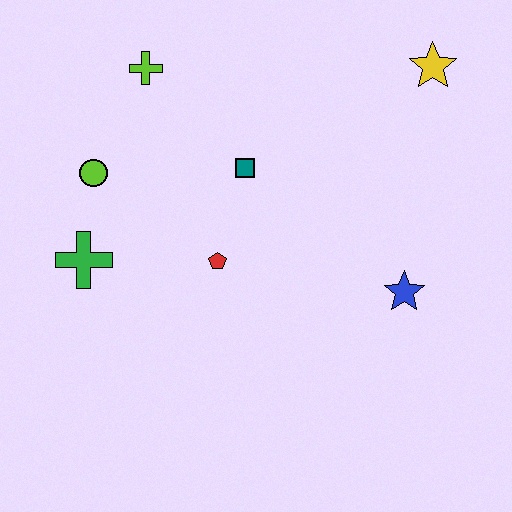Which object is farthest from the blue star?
The lime cross is farthest from the blue star.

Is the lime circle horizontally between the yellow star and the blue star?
No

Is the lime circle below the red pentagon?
No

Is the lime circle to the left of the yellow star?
Yes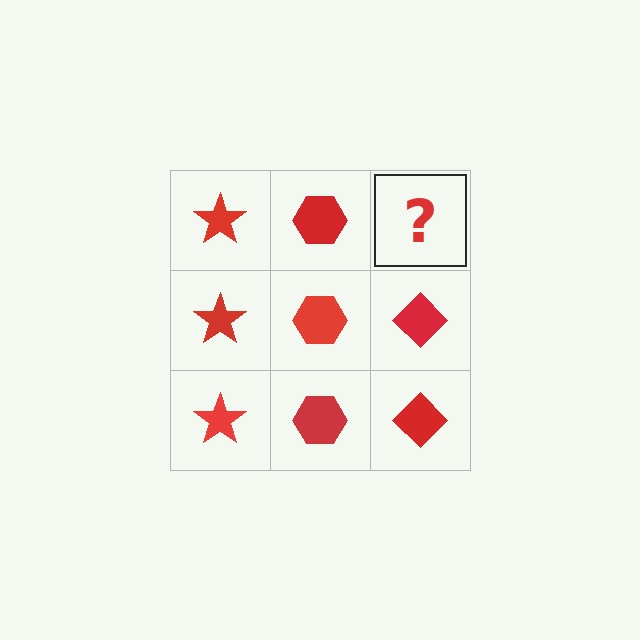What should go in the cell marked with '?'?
The missing cell should contain a red diamond.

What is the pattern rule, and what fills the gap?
The rule is that each column has a consistent shape. The gap should be filled with a red diamond.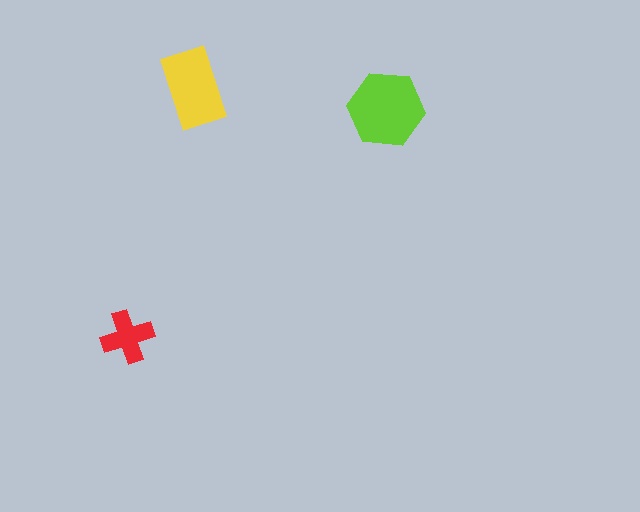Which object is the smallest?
The red cross.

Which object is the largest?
The lime hexagon.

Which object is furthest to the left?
The red cross is leftmost.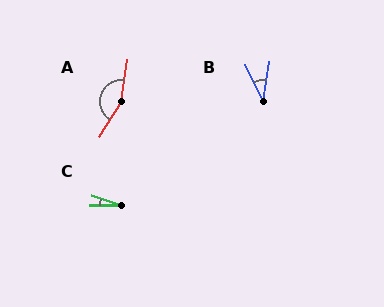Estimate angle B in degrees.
Approximately 35 degrees.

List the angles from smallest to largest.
C (19°), B (35°), A (157°).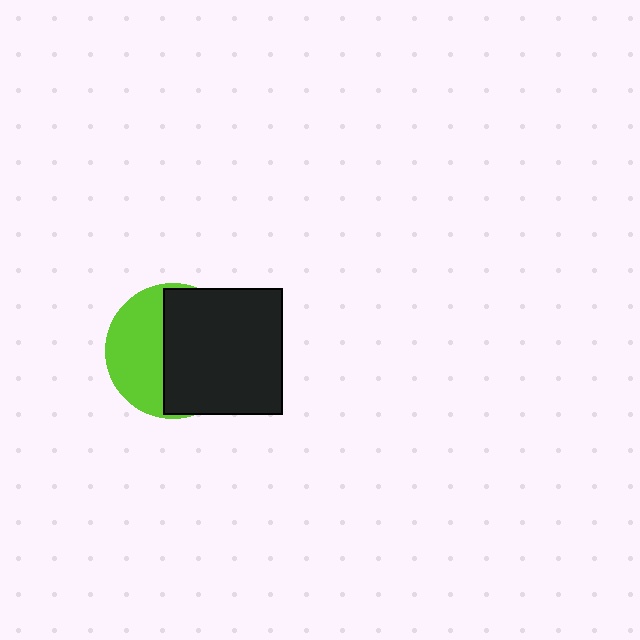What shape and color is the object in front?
The object in front is a black rectangle.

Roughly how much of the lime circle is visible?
A small part of it is visible (roughly 42%).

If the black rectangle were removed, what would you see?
You would see the complete lime circle.